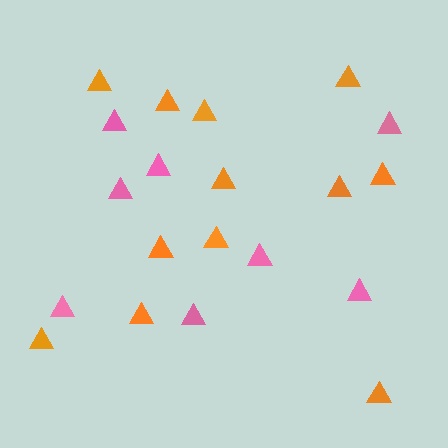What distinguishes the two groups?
There are 2 groups: one group of orange triangles (12) and one group of pink triangles (8).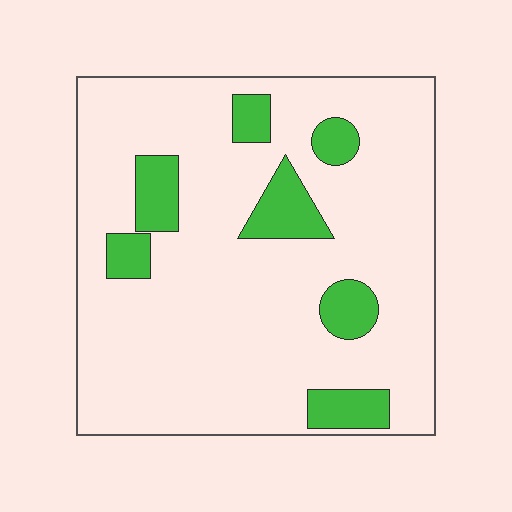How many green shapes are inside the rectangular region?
7.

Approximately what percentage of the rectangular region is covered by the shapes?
Approximately 15%.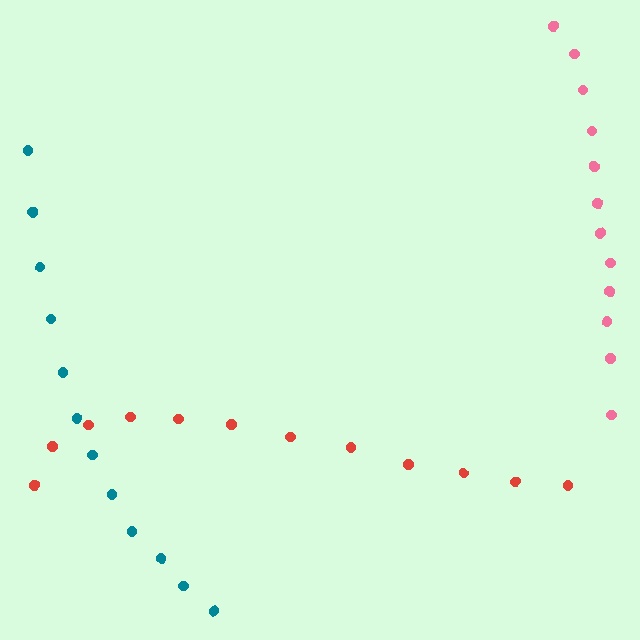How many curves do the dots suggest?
There are 3 distinct paths.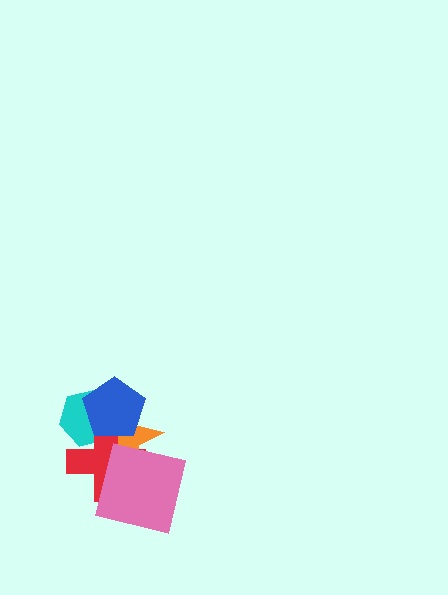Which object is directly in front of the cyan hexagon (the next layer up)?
The orange star is directly in front of the cyan hexagon.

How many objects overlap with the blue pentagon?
3 objects overlap with the blue pentagon.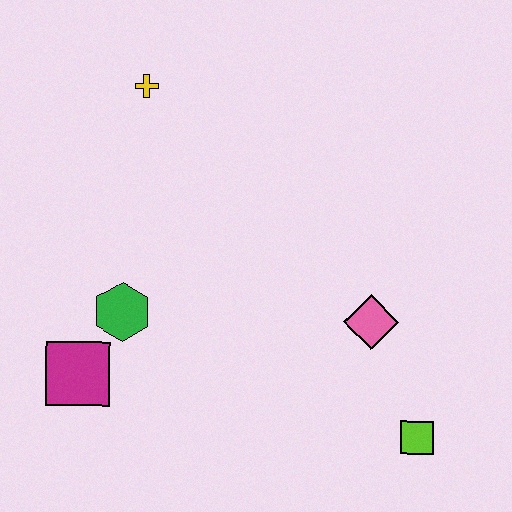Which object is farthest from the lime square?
The yellow cross is farthest from the lime square.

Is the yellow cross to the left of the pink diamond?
Yes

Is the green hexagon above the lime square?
Yes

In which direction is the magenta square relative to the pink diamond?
The magenta square is to the left of the pink diamond.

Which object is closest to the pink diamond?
The lime square is closest to the pink diamond.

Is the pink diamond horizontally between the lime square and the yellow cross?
Yes